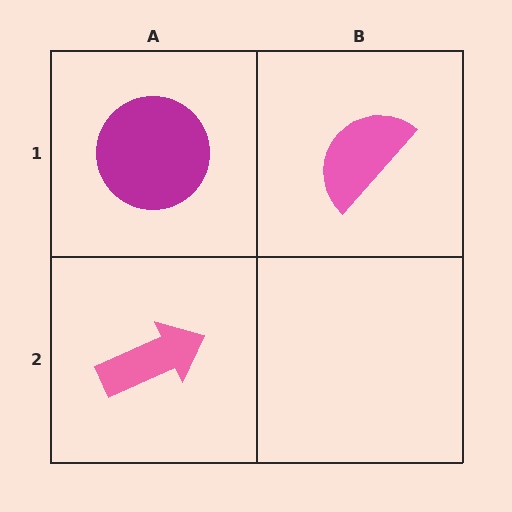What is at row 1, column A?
A magenta circle.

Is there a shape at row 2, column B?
No, that cell is empty.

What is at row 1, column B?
A pink semicircle.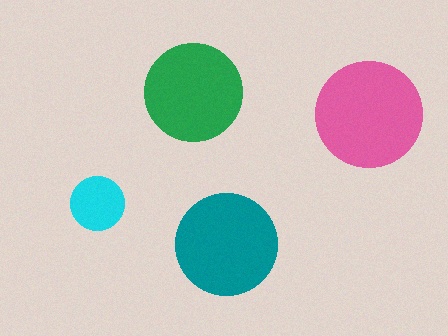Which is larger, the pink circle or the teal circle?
The pink one.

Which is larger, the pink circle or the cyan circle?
The pink one.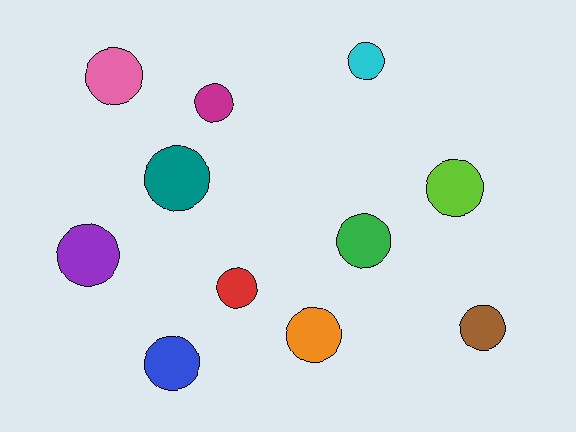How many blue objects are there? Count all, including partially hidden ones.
There is 1 blue object.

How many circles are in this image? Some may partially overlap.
There are 11 circles.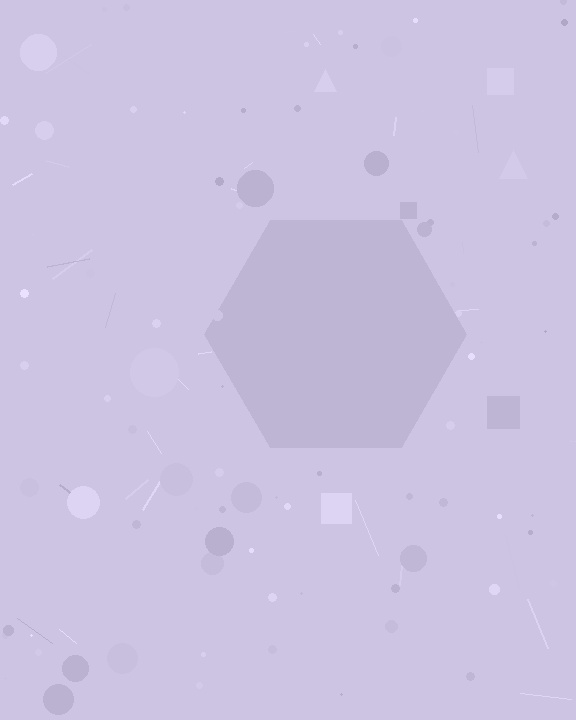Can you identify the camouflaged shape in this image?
The camouflaged shape is a hexagon.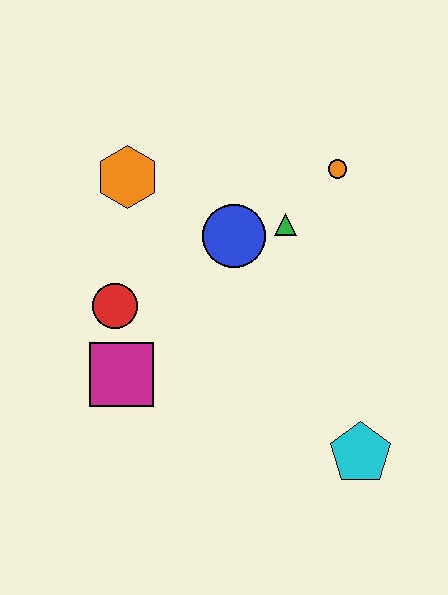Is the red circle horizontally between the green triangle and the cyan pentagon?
No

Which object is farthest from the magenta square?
The orange circle is farthest from the magenta square.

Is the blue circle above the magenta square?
Yes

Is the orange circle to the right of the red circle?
Yes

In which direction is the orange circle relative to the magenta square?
The orange circle is to the right of the magenta square.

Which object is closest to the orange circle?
The green triangle is closest to the orange circle.